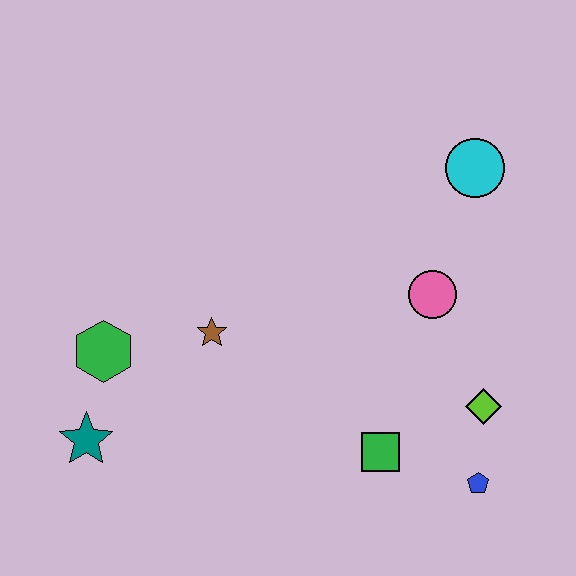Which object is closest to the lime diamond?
The blue pentagon is closest to the lime diamond.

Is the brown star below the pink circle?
Yes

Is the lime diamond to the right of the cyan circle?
Yes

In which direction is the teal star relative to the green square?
The teal star is to the left of the green square.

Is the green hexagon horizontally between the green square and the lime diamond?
No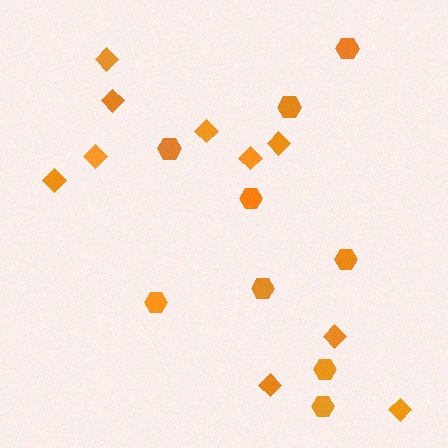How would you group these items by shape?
There are 2 groups: one group of hexagons (9) and one group of diamonds (10).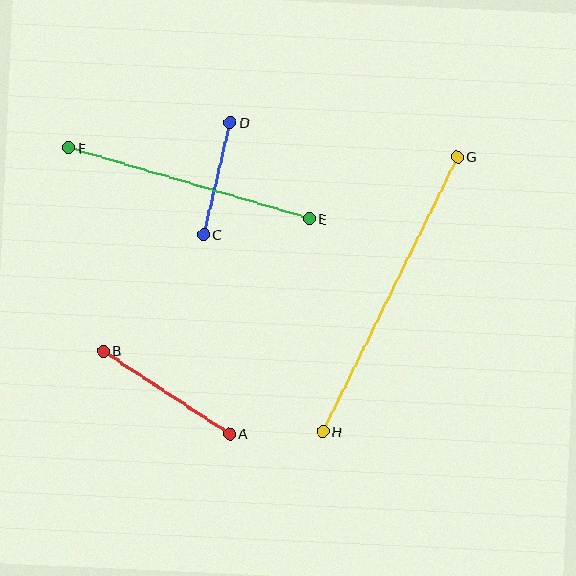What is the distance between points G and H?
The distance is approximately 306 pixels.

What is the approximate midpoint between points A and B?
The midpoint is at approximately (166, 393) pixels.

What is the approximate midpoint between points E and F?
The midpoint is at approximately (189, 183) pixels.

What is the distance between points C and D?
The distance is approximately 115 pixels.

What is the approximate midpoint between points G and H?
The midpoint is at approximately (390, 294) pixels.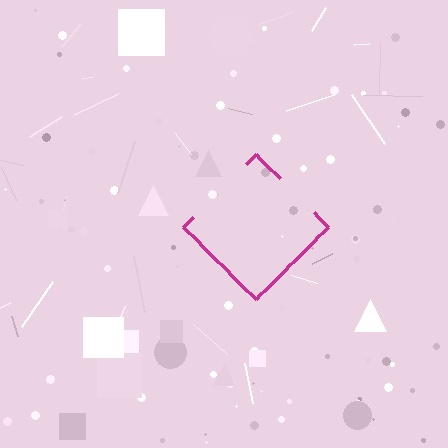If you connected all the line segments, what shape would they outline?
They would outline a diamond.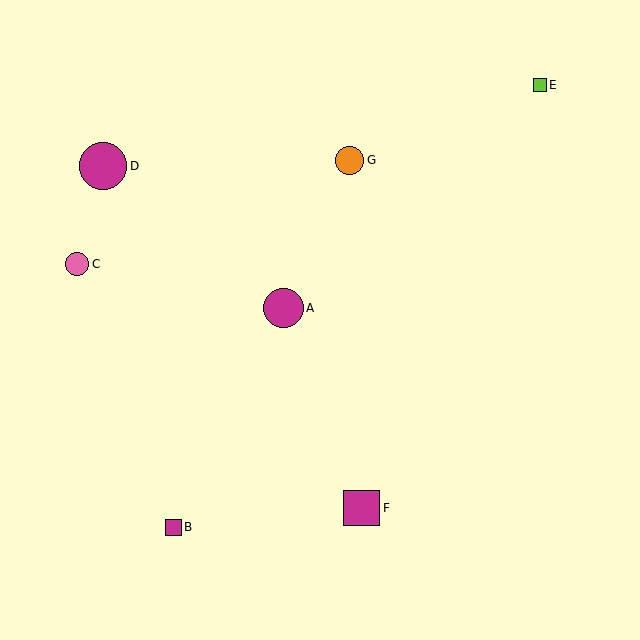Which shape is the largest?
The magenta circle (labeled D) is the largest.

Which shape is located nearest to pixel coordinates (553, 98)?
The lime square (labeled E) at (540, 85) is nearest to that location.